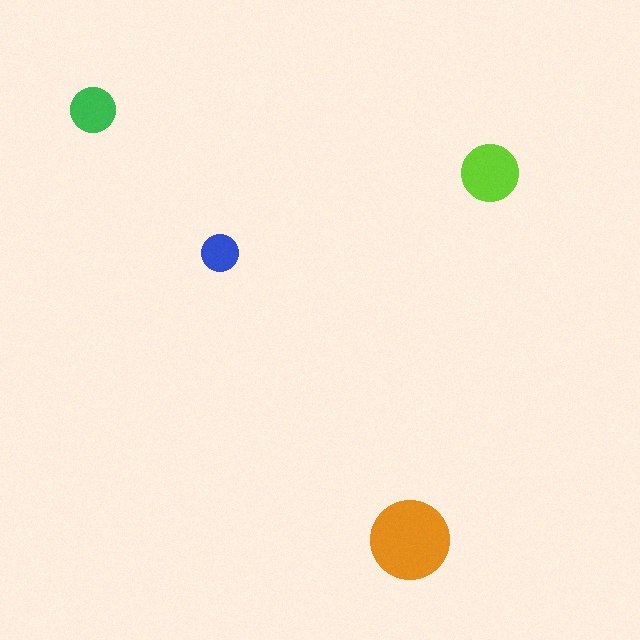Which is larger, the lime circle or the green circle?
The lime one.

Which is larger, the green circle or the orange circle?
The orange one.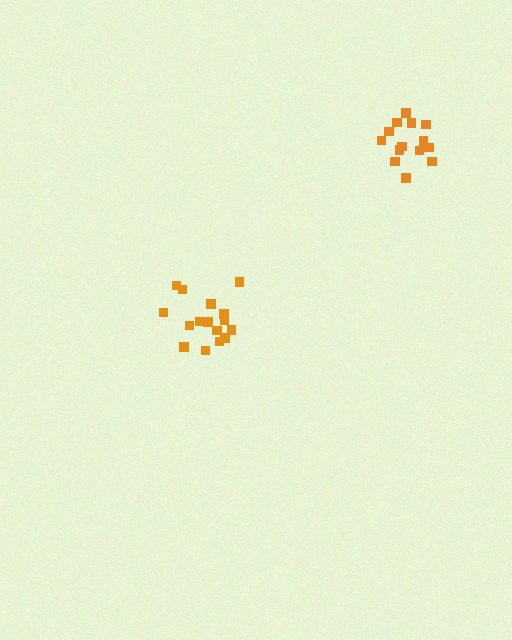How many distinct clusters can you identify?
There are 2 distinct clusters.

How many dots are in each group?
Group 1: 16 dots, Group 2: 14 dots (30 total).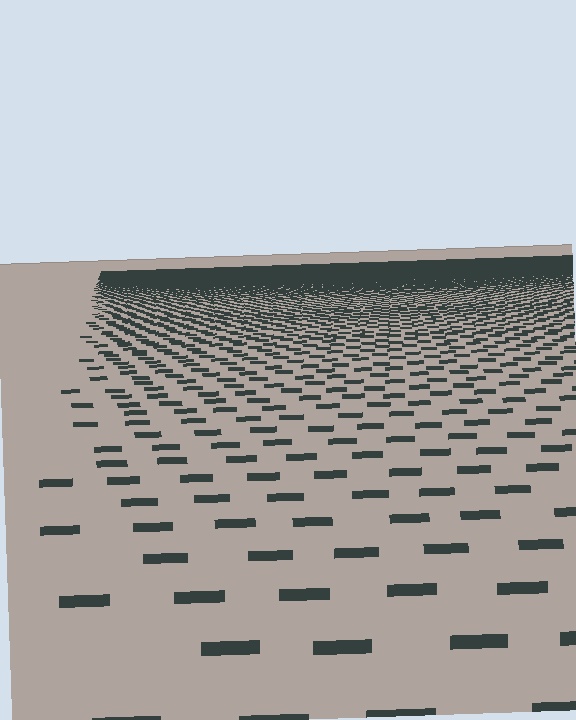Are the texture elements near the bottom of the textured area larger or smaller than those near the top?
Larger. Near the bottom, elements are closer to the viewer and appear at a bigger on-screen size.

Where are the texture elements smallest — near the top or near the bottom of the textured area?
Near the top.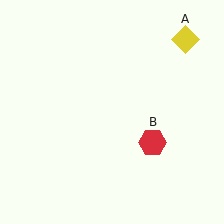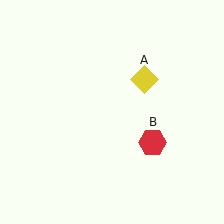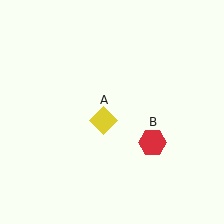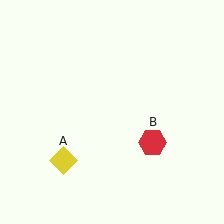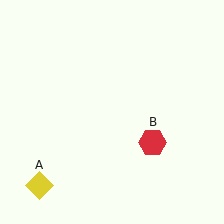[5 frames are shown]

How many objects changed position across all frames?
1 object changed position: yellow diamond (object A).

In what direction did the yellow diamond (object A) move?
The yellow diamond (object A) moved down and to the left.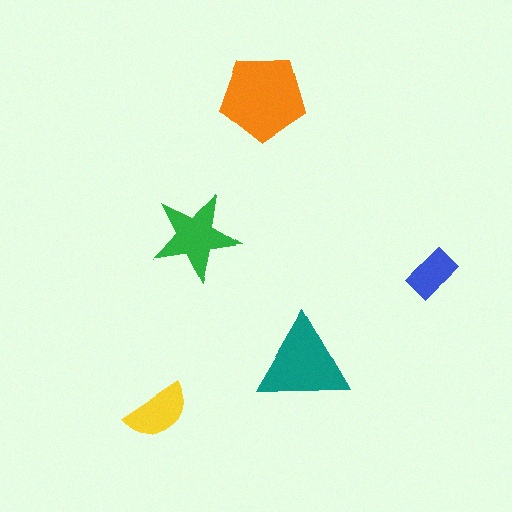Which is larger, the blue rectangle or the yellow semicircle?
The yellow semicircle.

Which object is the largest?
The orange pentagon.